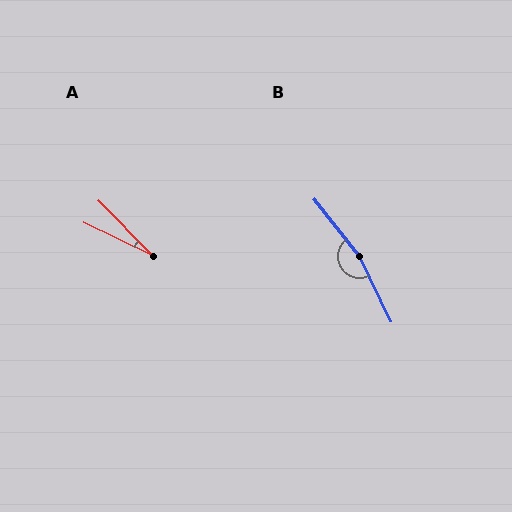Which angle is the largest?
B, at approximately 168 degrees.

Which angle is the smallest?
A, at approximately 20 degrees.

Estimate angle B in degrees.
Approximately 168 degrees.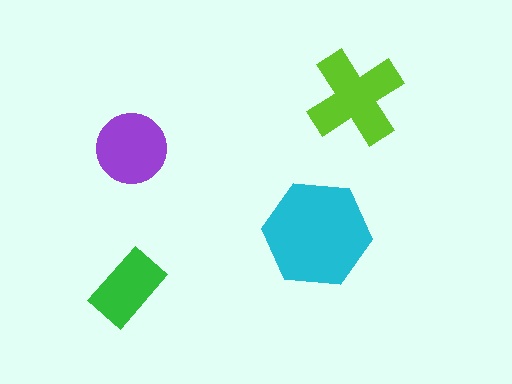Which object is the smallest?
The green rectangle.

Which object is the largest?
The cyan hexagon.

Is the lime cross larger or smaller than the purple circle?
Larger.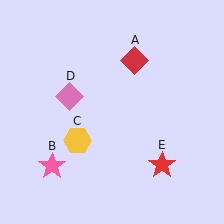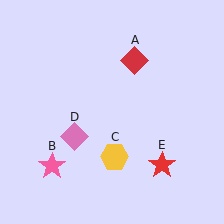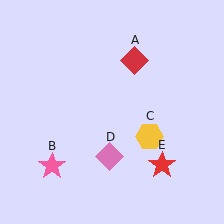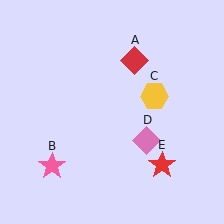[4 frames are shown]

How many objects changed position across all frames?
2 objects changed position: yellow hexagon (object C), pink diamond (object D).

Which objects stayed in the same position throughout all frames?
Red diamond (object A) and pink star (object B) and red star (object E) remained stationary.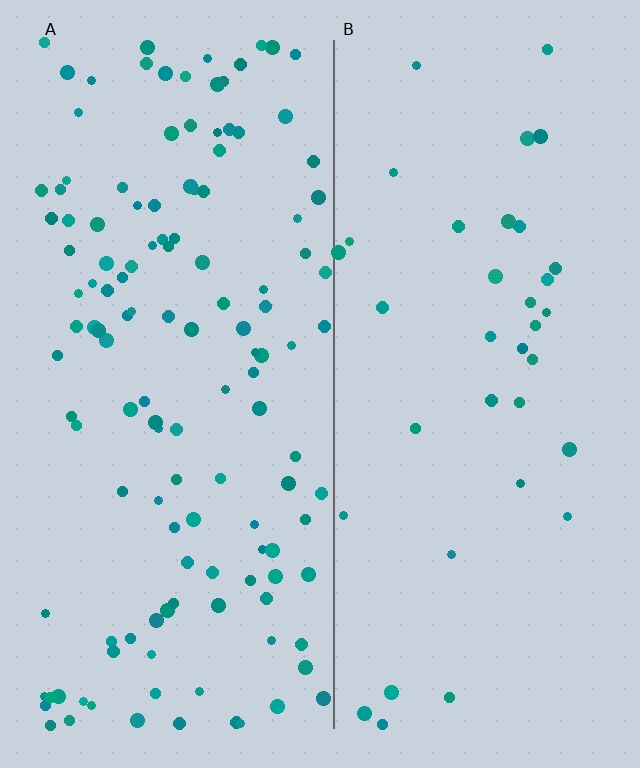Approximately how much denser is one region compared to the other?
Approximately 3.6× — region A over region B.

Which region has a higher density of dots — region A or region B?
A (the left).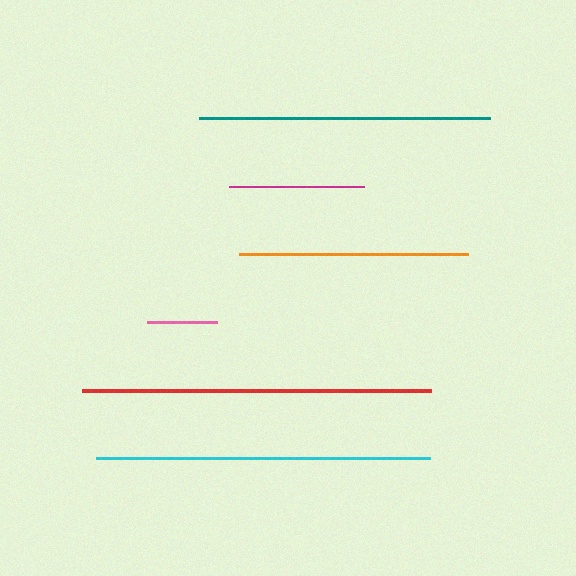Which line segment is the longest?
The red line is the longest at approximately 348 pixels.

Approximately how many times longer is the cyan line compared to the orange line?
The cyan line is approximately 1.5 times the length of the orange line.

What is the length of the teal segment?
The teal segment is approximately 291 pixels long.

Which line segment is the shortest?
The pink line is the shortest at approximately 71 pixels.